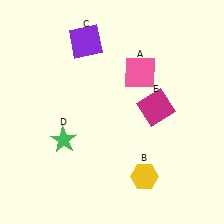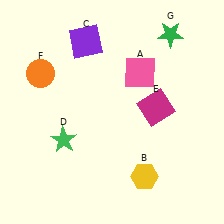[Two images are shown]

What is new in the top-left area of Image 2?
An orange circle (F) was added in the top-left area of Image 2.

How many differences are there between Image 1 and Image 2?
There are 2 differences between the two images.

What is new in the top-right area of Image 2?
A green star (G) was added in the top-right area of Image 2.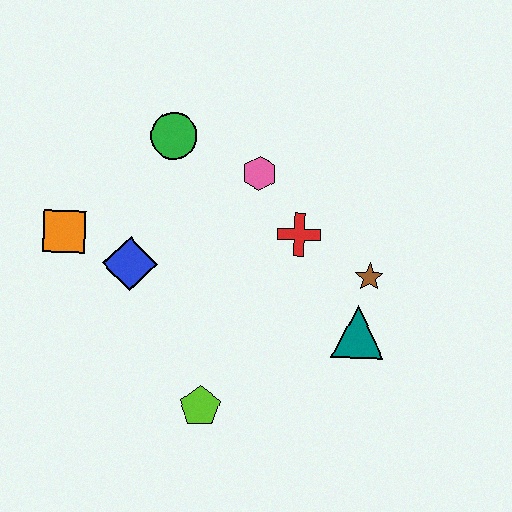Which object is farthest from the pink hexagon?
The lime pentagon is farthest from the pink hexagon.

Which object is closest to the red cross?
The pink hexagon is closest to the red cross.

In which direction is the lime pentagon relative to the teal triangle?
The lime pentagon is to the left of the teal triangle.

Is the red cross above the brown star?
Yes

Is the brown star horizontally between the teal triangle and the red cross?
No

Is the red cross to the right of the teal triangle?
No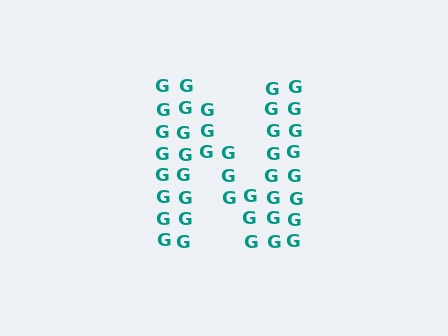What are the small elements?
The small elements are letter G's.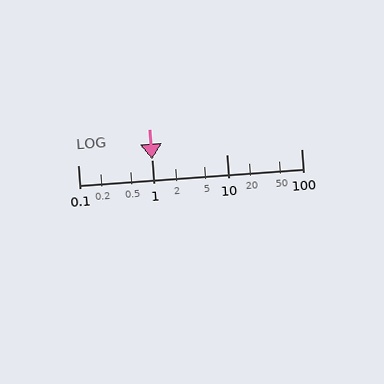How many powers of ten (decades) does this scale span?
The scale spans 3 decades, from 0.1 to 100.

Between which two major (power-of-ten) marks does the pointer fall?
The pointer is between 1 and 10.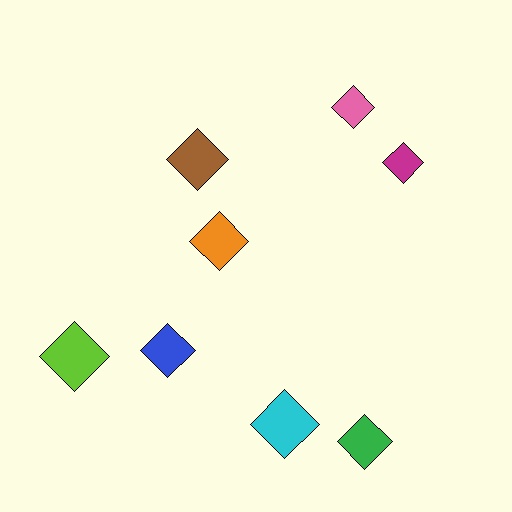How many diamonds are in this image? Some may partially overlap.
There are 8 diamonds.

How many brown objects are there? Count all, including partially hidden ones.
There is 1 brown object.